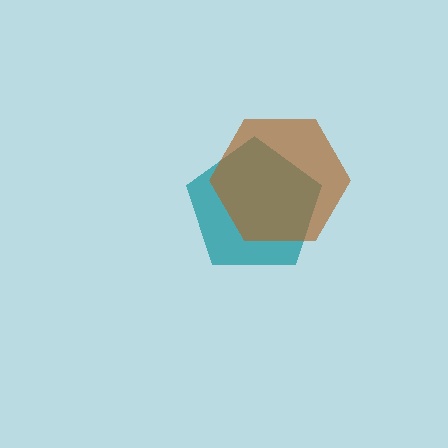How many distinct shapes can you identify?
There are 2 distinct shapes: a teal pentagon, a brown hexagon.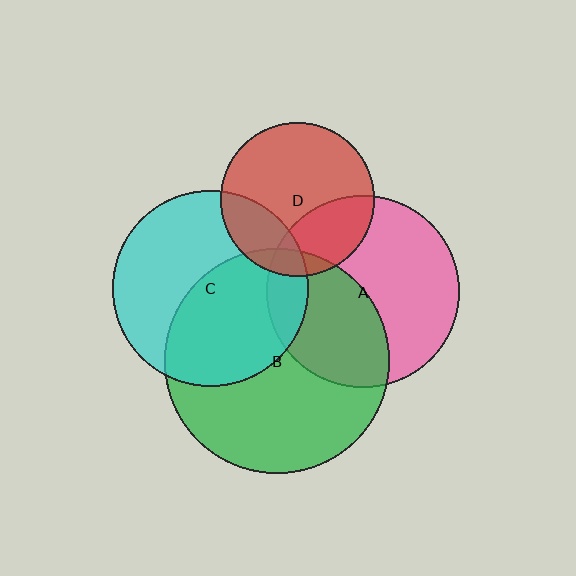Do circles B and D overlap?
Yes.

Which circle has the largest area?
Circle B (green).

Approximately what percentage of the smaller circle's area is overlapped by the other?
Approximately 10%.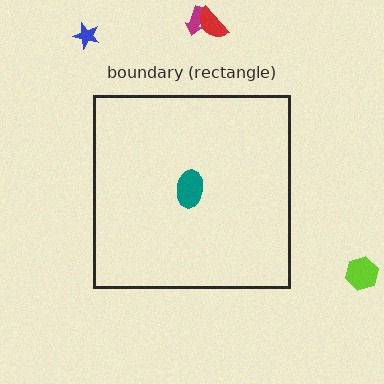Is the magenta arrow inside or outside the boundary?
Outside.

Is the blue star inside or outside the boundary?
Outside.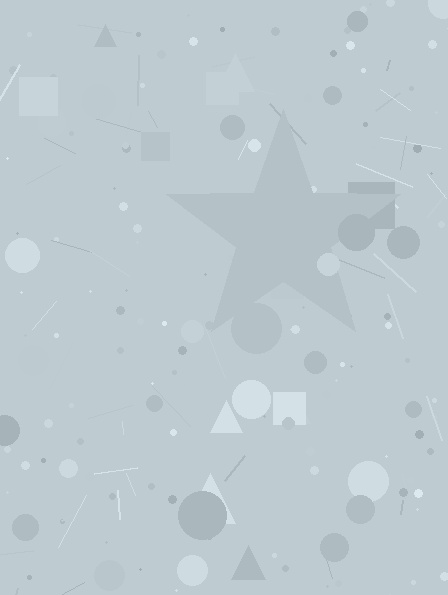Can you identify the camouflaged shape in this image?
The camouflaged shape is a star.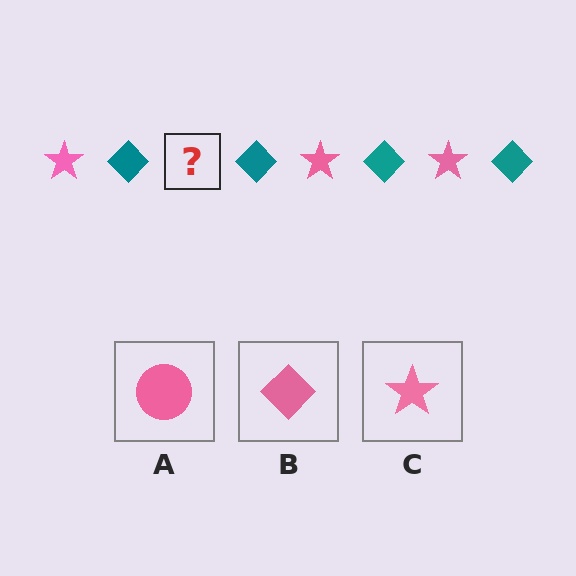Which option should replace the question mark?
Option C.